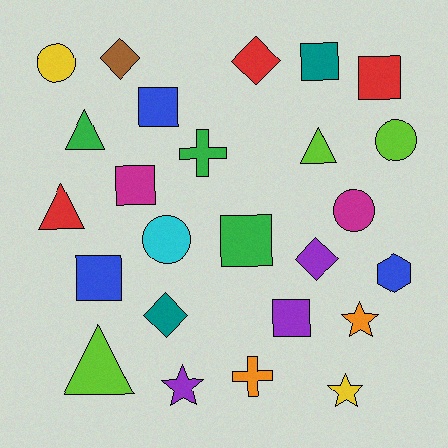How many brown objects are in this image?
There is 1 brown object.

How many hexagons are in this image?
There is 1 hexagon.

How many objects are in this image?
There are 25 objects.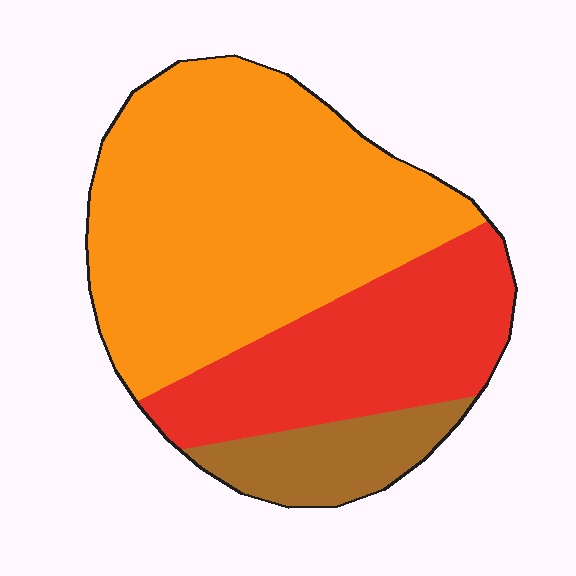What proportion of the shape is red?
Red covers about 30% of the shape.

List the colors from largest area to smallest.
From largest to smallest: orange, red, brown.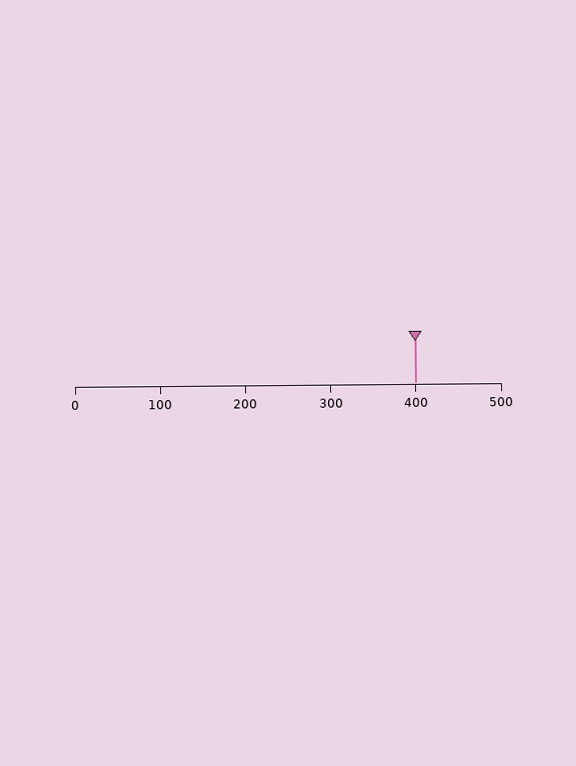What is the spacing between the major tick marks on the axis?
The major ticks are spaced 100 apart.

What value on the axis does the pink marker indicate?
The marker indicates approximately 400.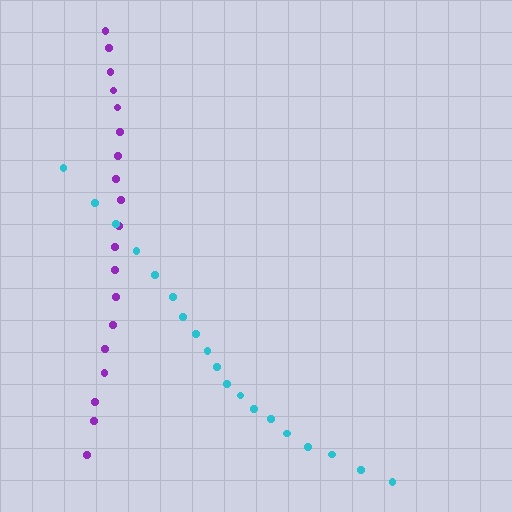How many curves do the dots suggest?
There are 2 distinct paths.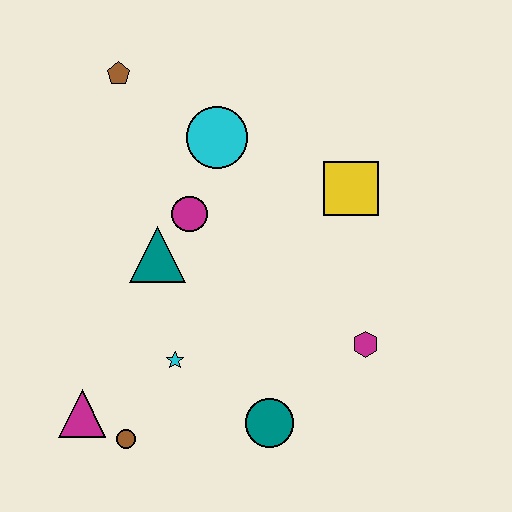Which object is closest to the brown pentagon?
The cyan circle is closest to the brown pentagon.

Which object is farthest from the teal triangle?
The magenta hexagon is farthest from the teal triangle.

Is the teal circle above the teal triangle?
No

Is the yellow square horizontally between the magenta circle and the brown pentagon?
No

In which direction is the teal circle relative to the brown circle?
The teal circle is to the right of the brown circle.